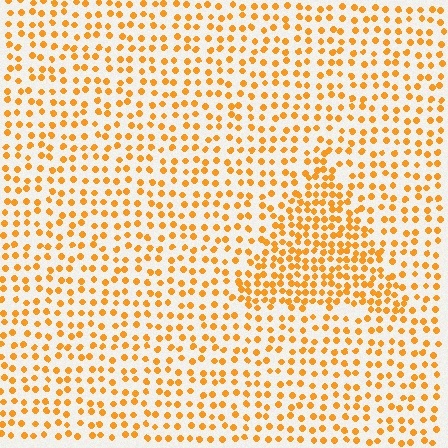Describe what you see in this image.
The image contains small orange elements arranged at two different densities. A triangle-shaped region is visible where the elements are more densely packed than the surrounding area.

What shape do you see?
I see a triangle.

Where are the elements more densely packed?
The elements are more densely packed inside the triangle boundary.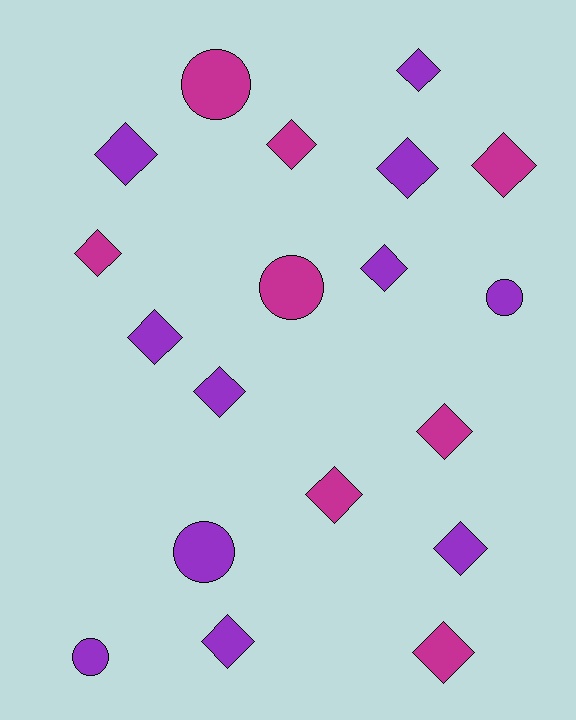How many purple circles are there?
There are 3 purple circles.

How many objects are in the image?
There are 19 objects.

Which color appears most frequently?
Purple, with 11 objects.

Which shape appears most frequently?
Diamond, with 14 objects.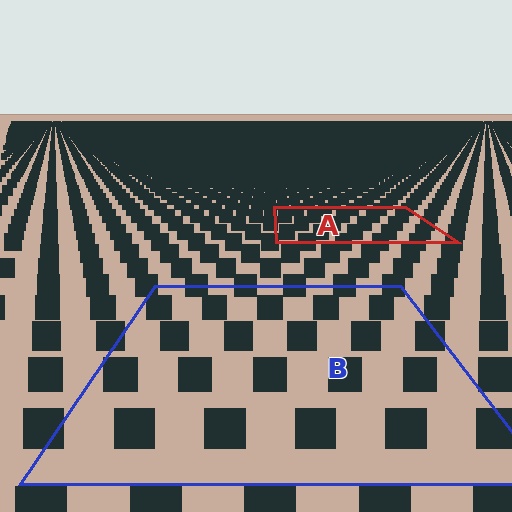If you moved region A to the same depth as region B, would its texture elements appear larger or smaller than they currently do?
They would appear larger. At a closer depth, the same texture elements are projected at a bigger on-screen size.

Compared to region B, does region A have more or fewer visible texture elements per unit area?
Region A has more texture elements per unit area — they are packed more densely because it is farther away.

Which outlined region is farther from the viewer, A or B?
Region A is farther from the viewer — the texture elements inside it appear smaller and more densely packed.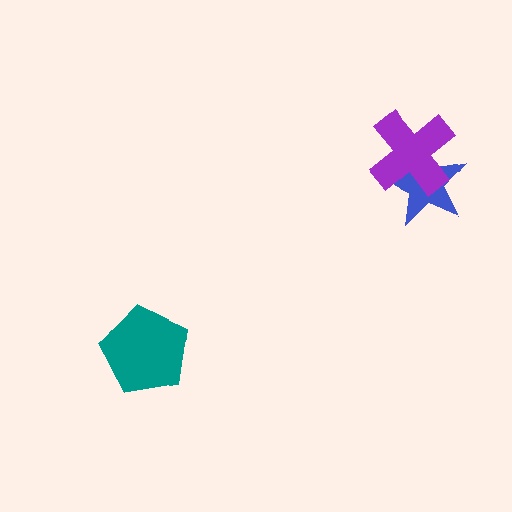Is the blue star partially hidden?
Yes, it is partially covered by another shape.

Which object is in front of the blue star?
The purple cross is in front of the blue star.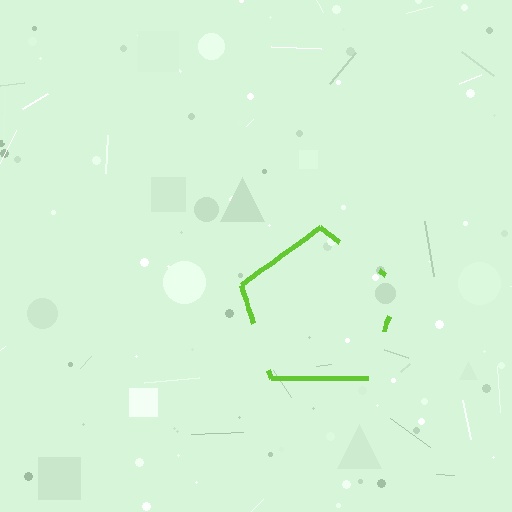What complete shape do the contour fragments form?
The contour fragments form a pentagon.